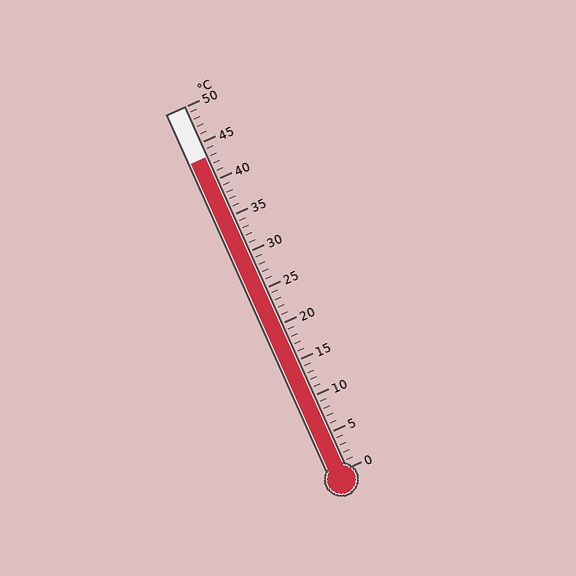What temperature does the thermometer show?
The thermometer shows approximately 43°C.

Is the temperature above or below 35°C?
The temperature is above 35°C.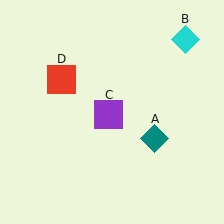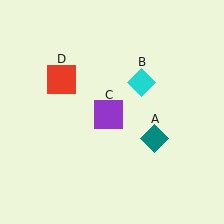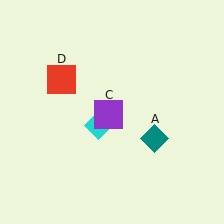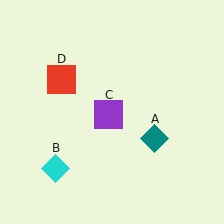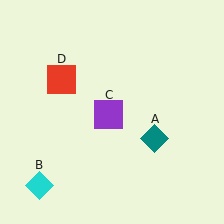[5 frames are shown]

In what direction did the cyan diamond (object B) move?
The cyan diamond (object B) moved down and to the left.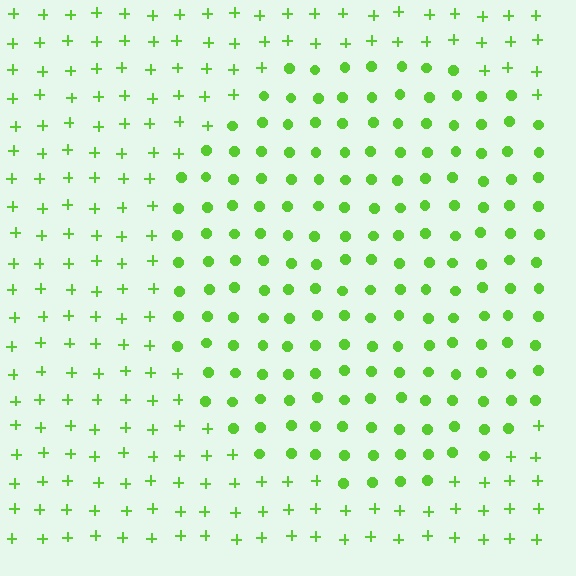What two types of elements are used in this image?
The image uses circles inside the circle region and plus signs outside it.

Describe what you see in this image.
The image is filled with small lime elements arranged in a uniform grid. A circle-shaped region contains circles, while the surrounding area contains plus signs. The boundary is defined purely by the change in element shape.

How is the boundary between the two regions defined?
The boundary is defined by a change in element shape: circles inside vs. plus signs outside. All elements share the same color and spacing.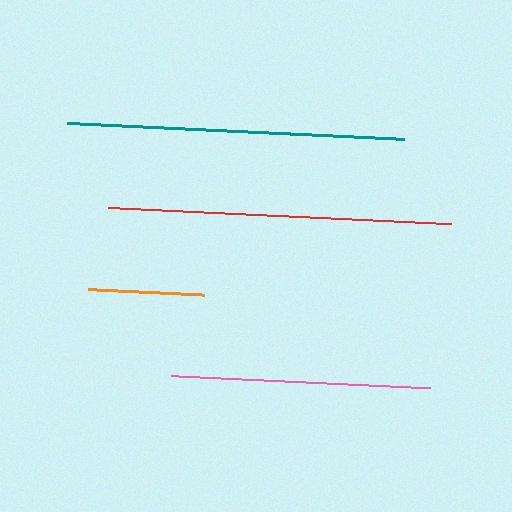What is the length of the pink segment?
The pink segment is approximately 259 pixels long.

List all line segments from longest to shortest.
From longest to shortest: red, teal, pink, orange.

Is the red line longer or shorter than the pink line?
The red line is longer than the pink line.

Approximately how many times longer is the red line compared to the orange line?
The red line is approximately 3.0 times the length of the orange line.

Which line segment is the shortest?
The orange line is the shortest at approximately 115 pixels.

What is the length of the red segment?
The red segment is approximately 342 pixels long.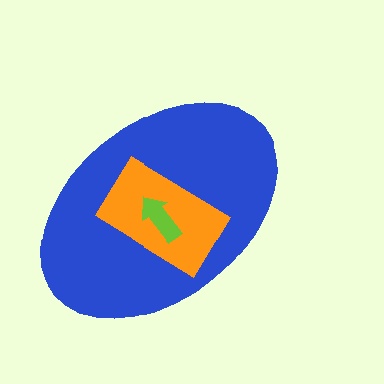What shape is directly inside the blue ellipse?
The orange rectangle.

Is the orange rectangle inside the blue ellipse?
Yes.